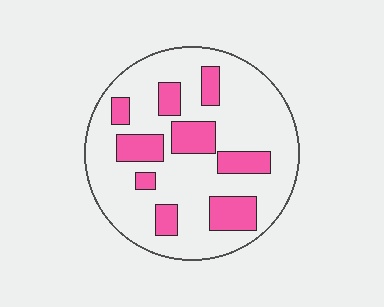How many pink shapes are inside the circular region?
9.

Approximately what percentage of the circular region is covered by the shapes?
Approximately 25%.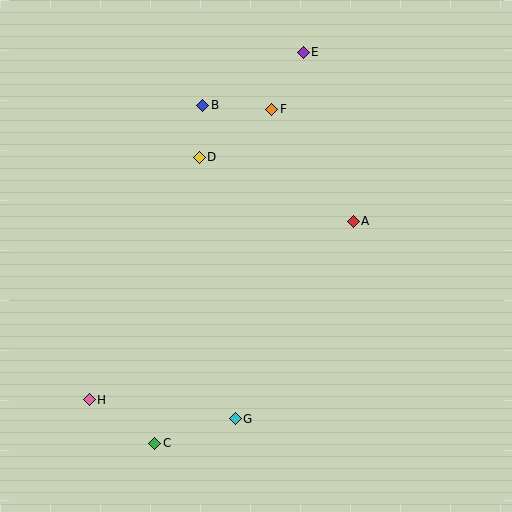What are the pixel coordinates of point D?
Point D is at (199, 157).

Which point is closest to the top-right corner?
Point E is closest to the top-right corner.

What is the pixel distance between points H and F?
The distance between H and F is 343 pixels.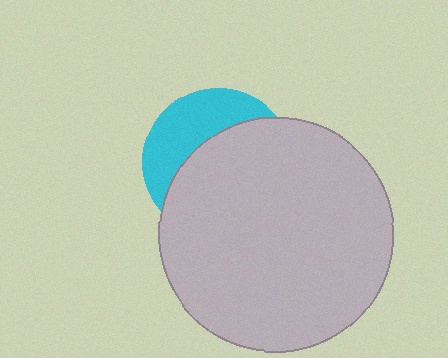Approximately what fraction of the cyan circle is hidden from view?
Roughly 64% of the cyan circle is hidden behind the light gray circle.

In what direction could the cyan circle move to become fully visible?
The cyan circle could move toward the upper-left. That would shift it out from behind the light gray circle entirely.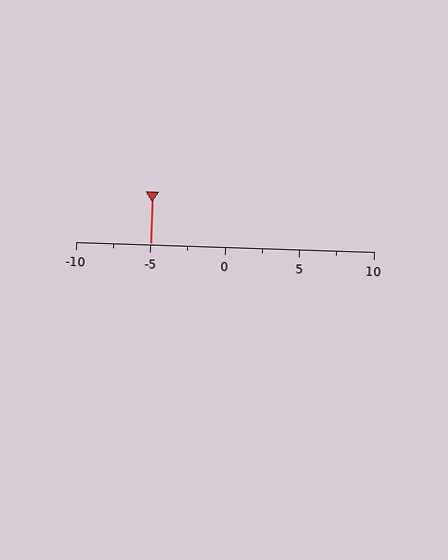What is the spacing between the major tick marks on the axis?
The major ticks are spaced 5 apart.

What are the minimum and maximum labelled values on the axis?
The axis runs from -10 to 10.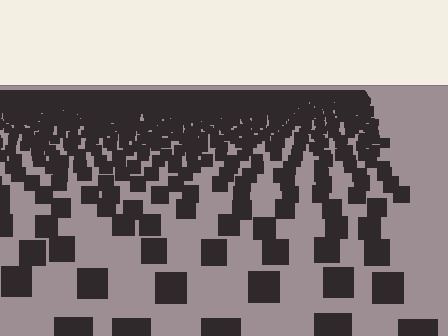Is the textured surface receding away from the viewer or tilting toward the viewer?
The surface is receding away from the viewer. Texture elements get smaller and denser toward the top.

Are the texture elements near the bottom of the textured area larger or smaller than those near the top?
Larger. Near the bottom, elements are closer to the viewer and appear at a bigger on-screen size.